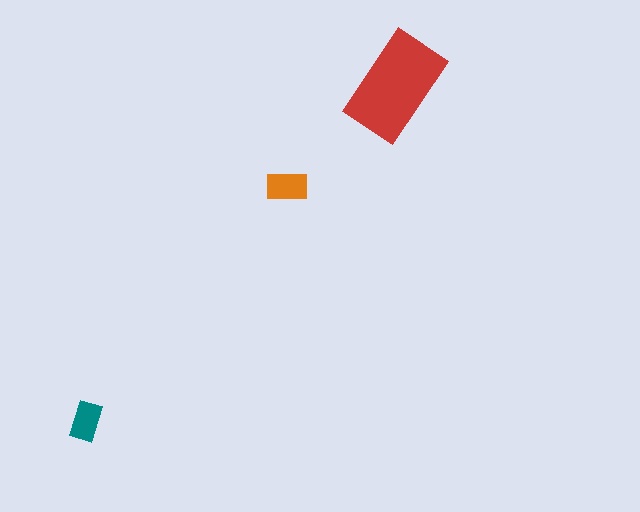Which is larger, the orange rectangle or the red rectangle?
The red one.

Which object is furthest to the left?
The teal rectangle is leftmost.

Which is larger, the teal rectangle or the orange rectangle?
The orange one.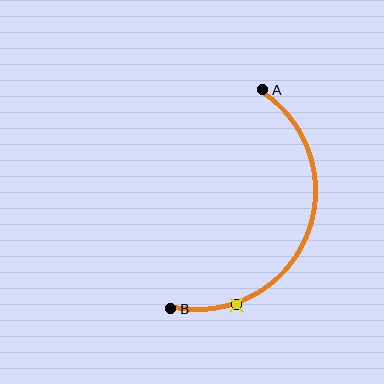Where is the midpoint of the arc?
The arc midpoint is the point on the curve farthest from the straight line joining A and B. It sits to the right of that line.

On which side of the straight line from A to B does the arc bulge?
The arc bulges to the right of the straight line connecting A and B.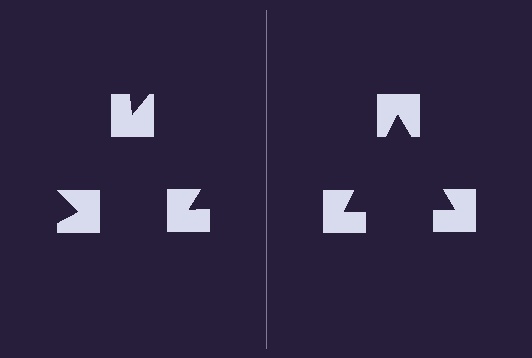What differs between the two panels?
The notched squares are positioned identically on both sides; only the wedge orientations differ. On the right they align to a triangle; on the left they are misaligned.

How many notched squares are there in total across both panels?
6 — 3 on each side.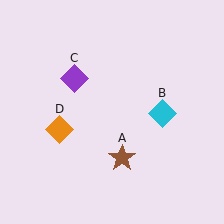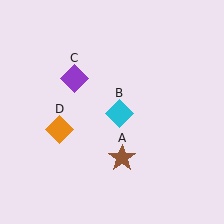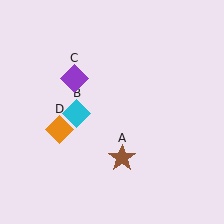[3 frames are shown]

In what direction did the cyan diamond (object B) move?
The cyan diamond (object B) moved left.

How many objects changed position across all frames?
1 object changed position: cyan diamond (object B).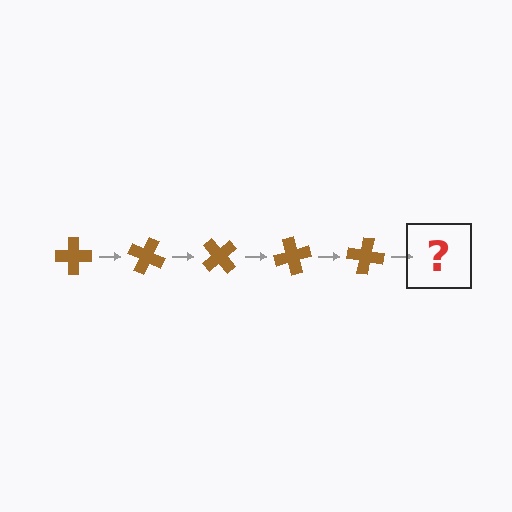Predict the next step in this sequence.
The next step is a brown cross rotated 125 degrees.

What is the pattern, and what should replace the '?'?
The pattern is that the cross rotates 25 degrees each step. The '?' should be a brown cross rotated 125 degrees.